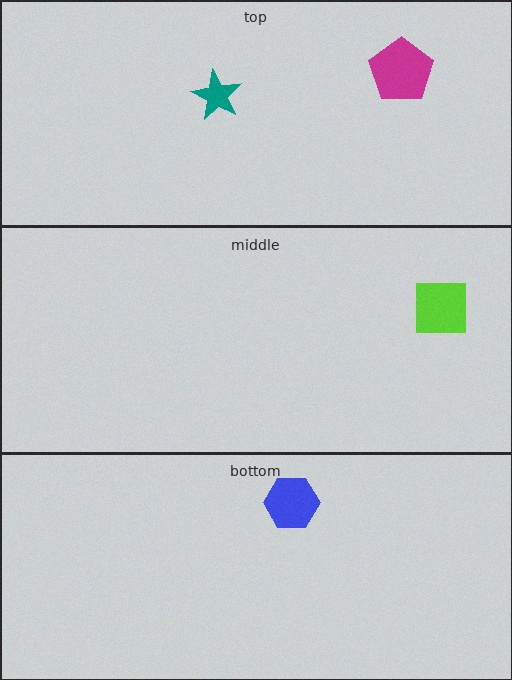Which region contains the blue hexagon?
The bottom region.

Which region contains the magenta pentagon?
The top region.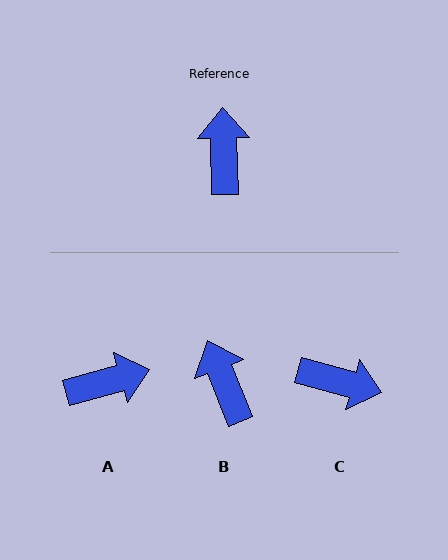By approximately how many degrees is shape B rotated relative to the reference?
Approximately 20 degrees counter-clockwise.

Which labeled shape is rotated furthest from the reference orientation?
C, about 107 degrees away.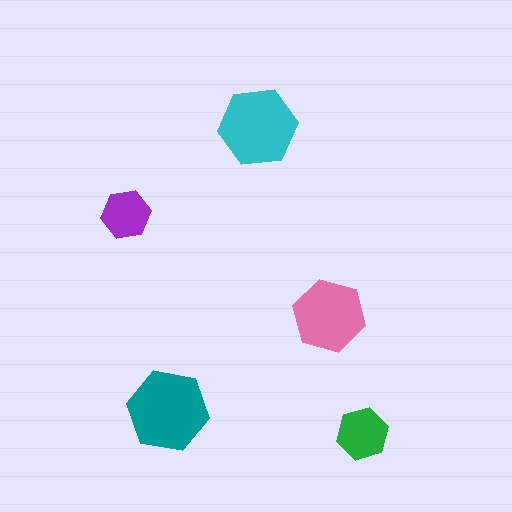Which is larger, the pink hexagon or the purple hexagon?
The pink one.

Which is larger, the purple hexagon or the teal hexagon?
The teal one.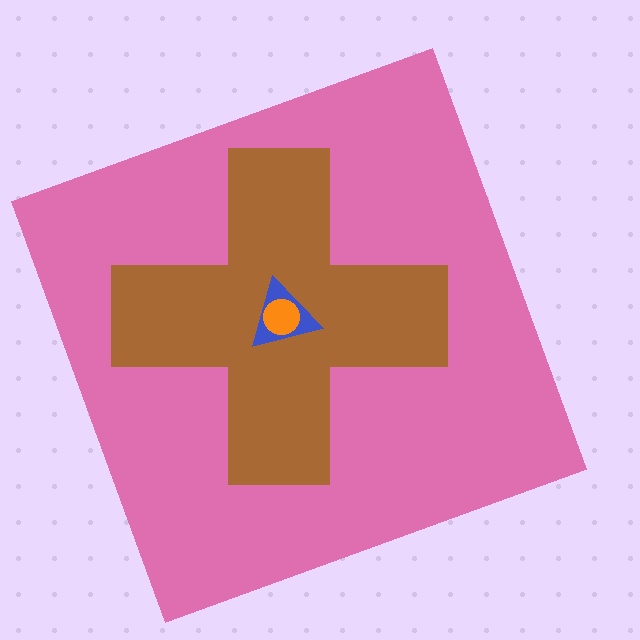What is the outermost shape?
The pink square.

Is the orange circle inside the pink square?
Yes.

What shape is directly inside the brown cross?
The blue triangle.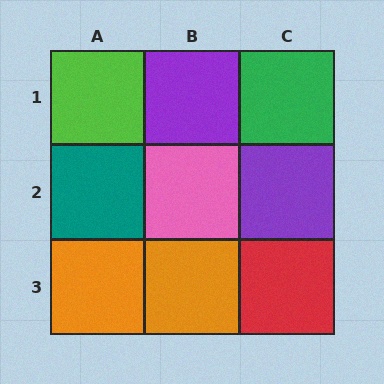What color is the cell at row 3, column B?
Orange.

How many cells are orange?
2 cells are orange.